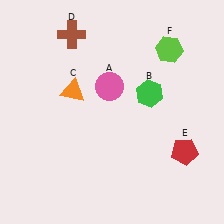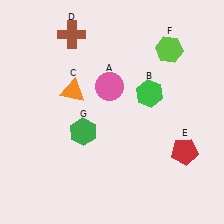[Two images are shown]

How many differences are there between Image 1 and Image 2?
There is 1 difference between the two images.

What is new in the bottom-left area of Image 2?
A green hexagon (G) was added in the bottom-left area of Image 2.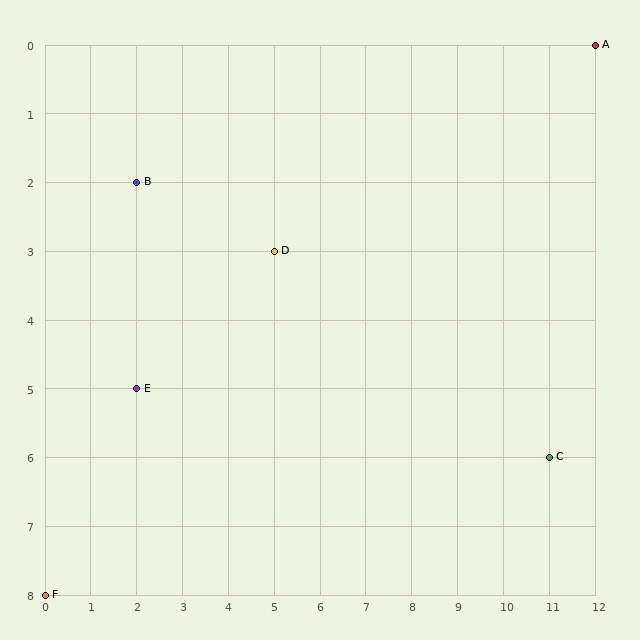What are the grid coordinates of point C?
Point C is at grid coordinates (11, 6).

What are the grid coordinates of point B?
Point B is at grid coordinates (2, 2).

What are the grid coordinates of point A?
Point A is at grid coordinates (12, 0).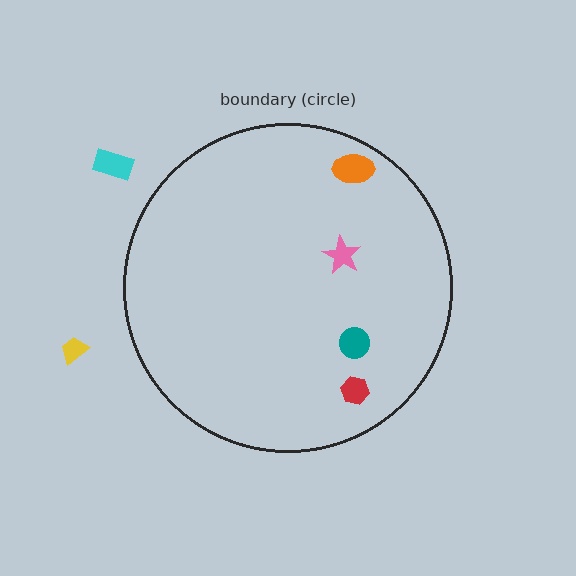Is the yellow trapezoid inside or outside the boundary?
Outside.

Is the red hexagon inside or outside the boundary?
Inside.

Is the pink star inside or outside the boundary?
Inside.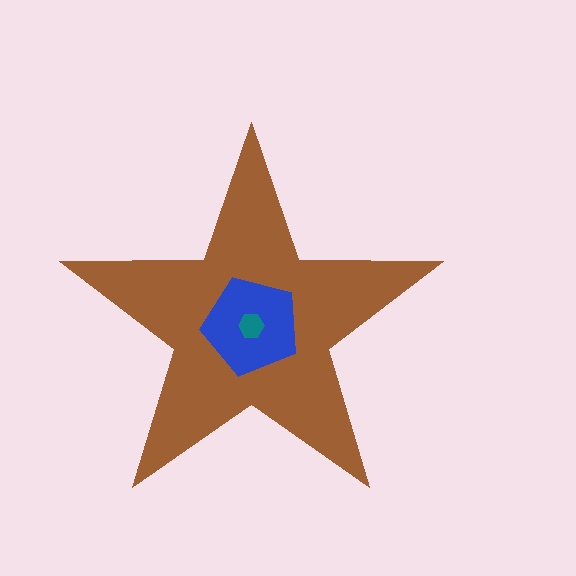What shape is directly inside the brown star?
The blue pentagon.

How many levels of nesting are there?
3.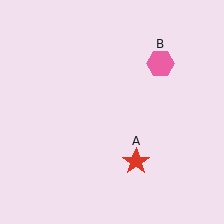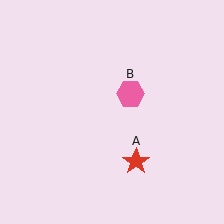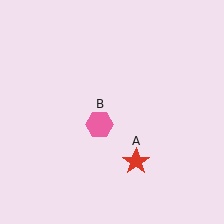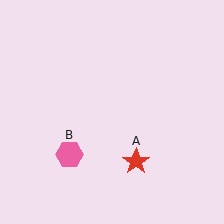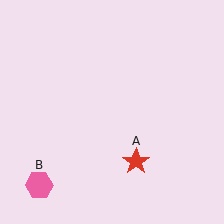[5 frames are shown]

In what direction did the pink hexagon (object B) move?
The pink hexagon (object B) moved down and to the left.